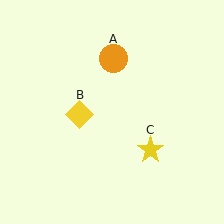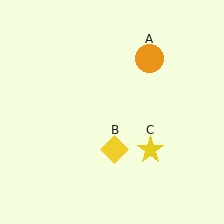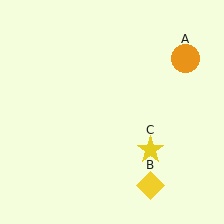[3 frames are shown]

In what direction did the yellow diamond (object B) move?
The yellow diamond (object B) moved down and to the right.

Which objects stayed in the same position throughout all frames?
Yellow star (object C) remained stationary.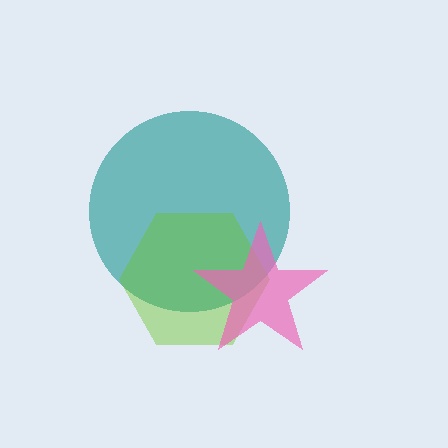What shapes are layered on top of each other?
The layered shapes are: a teal circle, a lime hexagon, a pink star.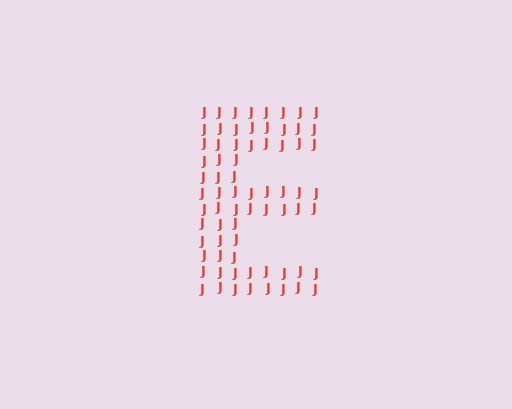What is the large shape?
The large shape is the letter E.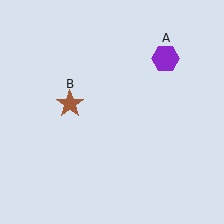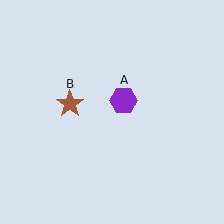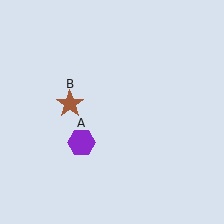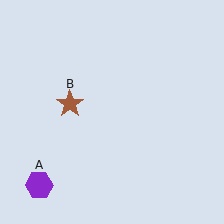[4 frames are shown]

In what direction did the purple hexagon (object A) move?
The purple hexagon (object A) moved down and to the left.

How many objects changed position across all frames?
1 object changed position: purple hexagon (object A).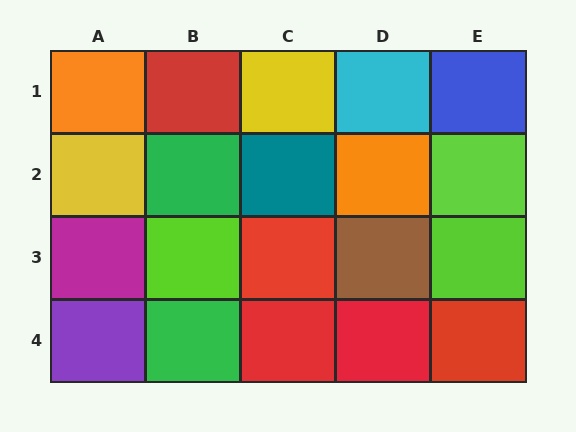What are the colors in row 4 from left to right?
Purple, green, red, red, red.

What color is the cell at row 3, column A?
Magenta.